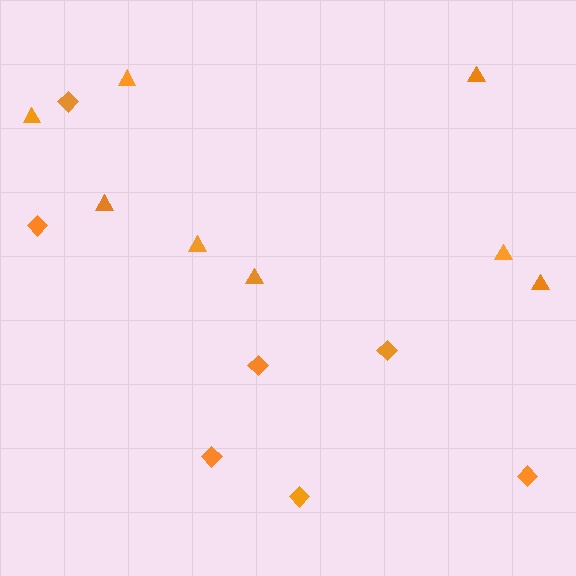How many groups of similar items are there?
There are 2 groups: one group of diamonds (7) and one group of triangles (8).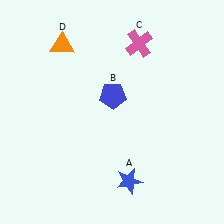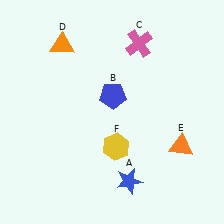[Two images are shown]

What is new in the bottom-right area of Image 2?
An orange triangle (E) was added in the bottom-right area of Image 2.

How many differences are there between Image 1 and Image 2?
There are 2 differences between the two images.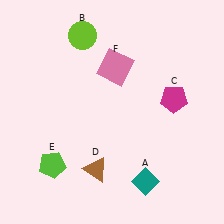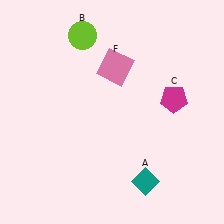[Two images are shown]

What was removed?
The lime pentagon (E), the brown triangle (D) were removed in Image 2.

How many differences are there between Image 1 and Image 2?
There are 2 differences between the two images.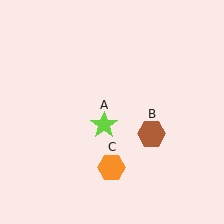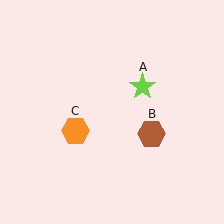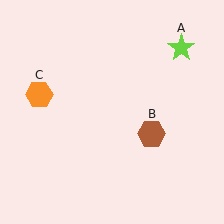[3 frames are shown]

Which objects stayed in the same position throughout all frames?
Brown hexagon (object B) remained stationary.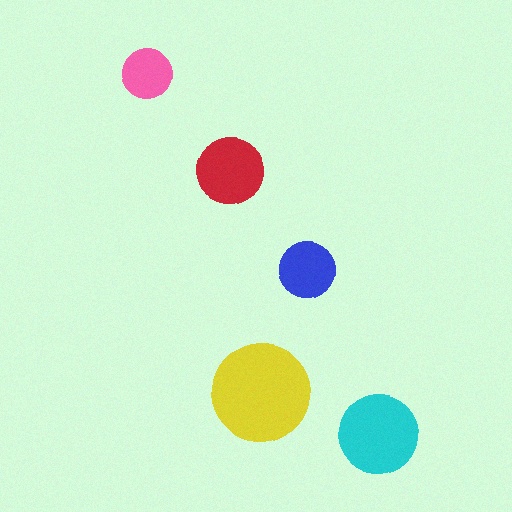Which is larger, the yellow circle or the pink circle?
The yellow one.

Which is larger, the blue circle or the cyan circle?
The cyan one.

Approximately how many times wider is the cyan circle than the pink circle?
About 1.5 times wider.